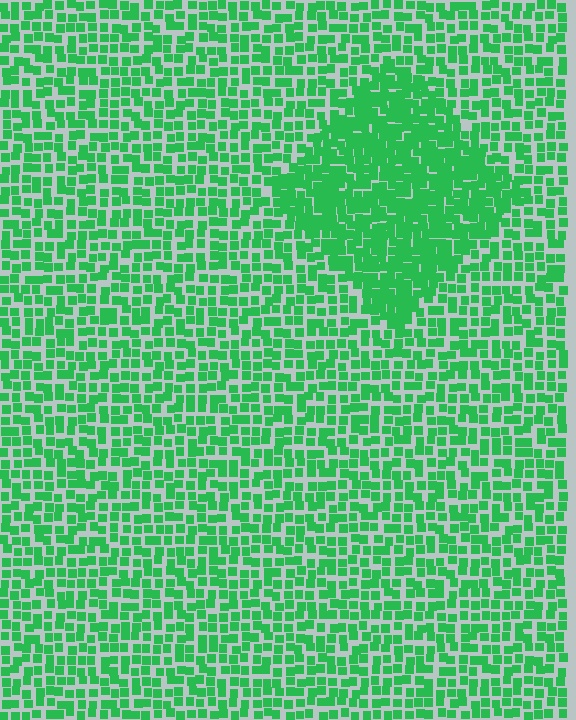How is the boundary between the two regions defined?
The boundary is defined by a change in element density (approximately 1.8x ratio). All elements are the same color, size, and shape.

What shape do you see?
I see a diamond.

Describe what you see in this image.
The image contains small green elements arranged at two different densities. A diamond-shaped region is visible where the elements are more densely packed than the surrounding area.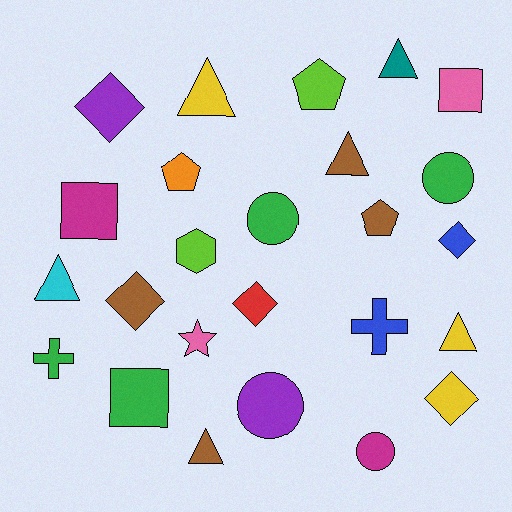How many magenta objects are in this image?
There are 2 magenta objects.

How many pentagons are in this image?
There are 3 pentagons.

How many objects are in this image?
There are 25 objects.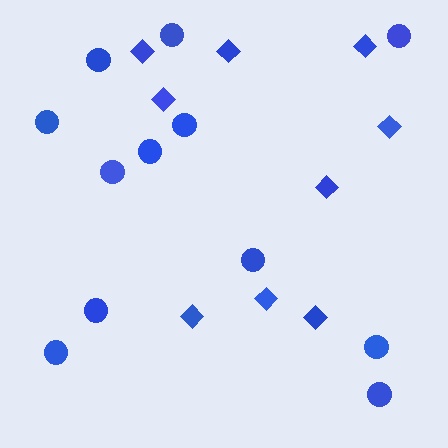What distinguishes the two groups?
There are 2 groups: one group of diamonds (9) and one group of circles (12).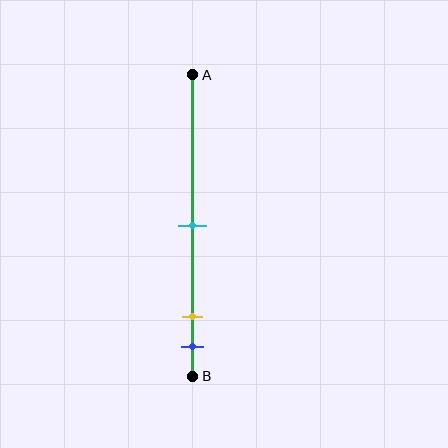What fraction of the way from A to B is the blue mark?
The blue mark is approximately 90% (0.9) of the way from A to B.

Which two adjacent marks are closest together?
The yellow and blue marks are the closest adjacent pair.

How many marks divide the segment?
There are 3 marks dividing the segment.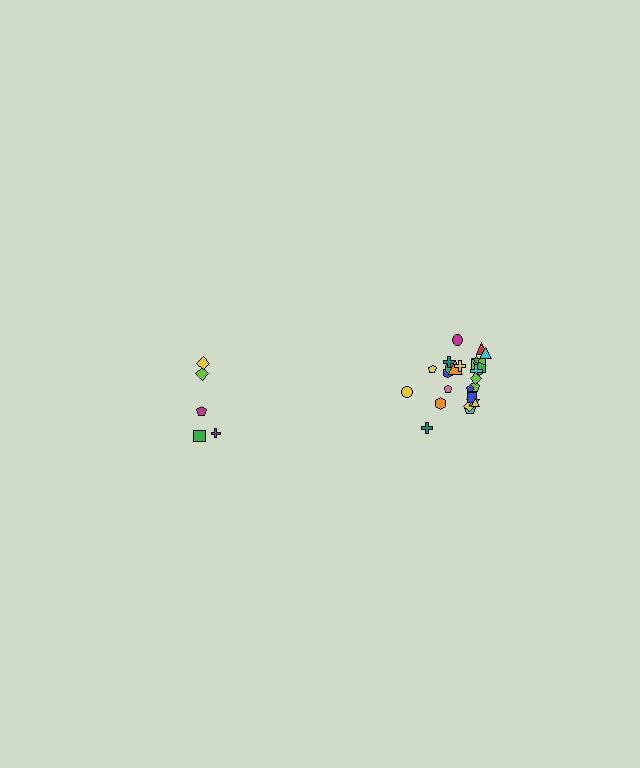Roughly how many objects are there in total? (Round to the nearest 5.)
Roughly 30 objects in total.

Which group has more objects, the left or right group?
The right group.